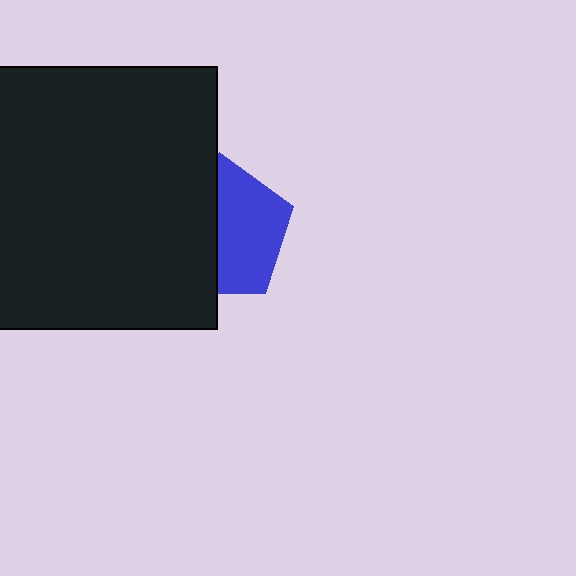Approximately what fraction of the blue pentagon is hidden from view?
Roughly 48% of the blue pentagon is hidden behind the black square.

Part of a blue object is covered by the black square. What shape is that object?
It is a pentagon.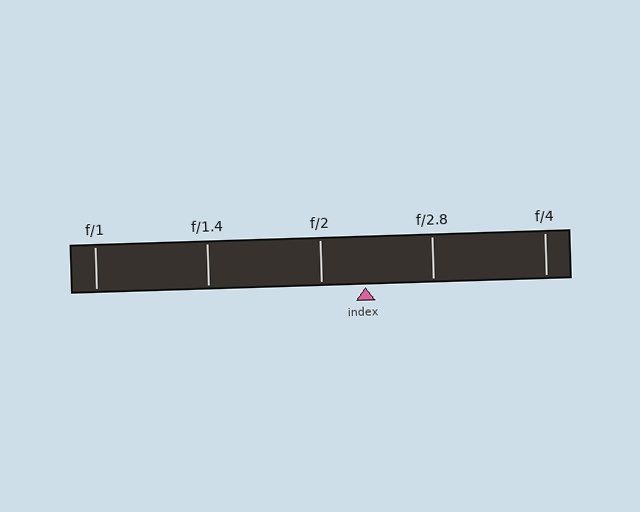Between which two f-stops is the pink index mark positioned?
The index mark is between f/2 and f/2.8.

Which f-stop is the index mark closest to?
The index mark is closest to f/2.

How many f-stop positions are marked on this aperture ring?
There are 5 f-stop positions marked.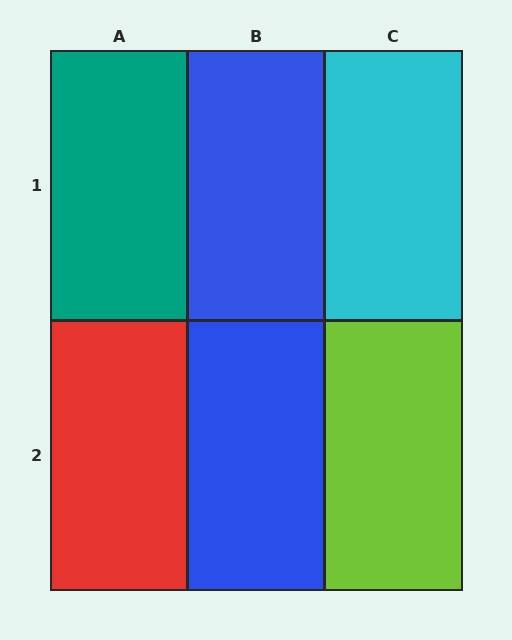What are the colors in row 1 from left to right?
Teal, blue, cyan.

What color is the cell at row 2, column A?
Red.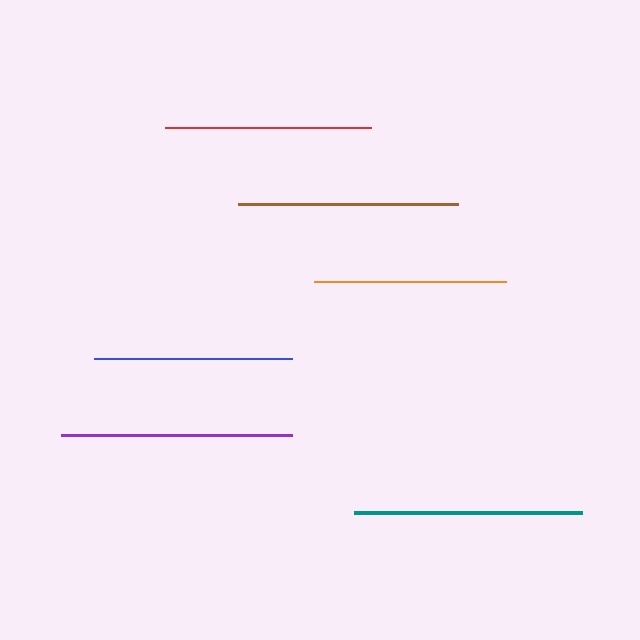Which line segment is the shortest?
The orange line is the shortest at approximately 192 pixels.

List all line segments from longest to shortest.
From longest to shortest: purple, teal, brown, red, blue, orange.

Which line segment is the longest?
The purple line is the longest at approximately 231 pixels.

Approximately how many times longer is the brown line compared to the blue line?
The brown line is approximately 1.1 times the length of the blue line.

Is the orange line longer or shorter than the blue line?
The blue line is longer than the orange line.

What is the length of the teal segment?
The teal segment is approximately 229 pixels long.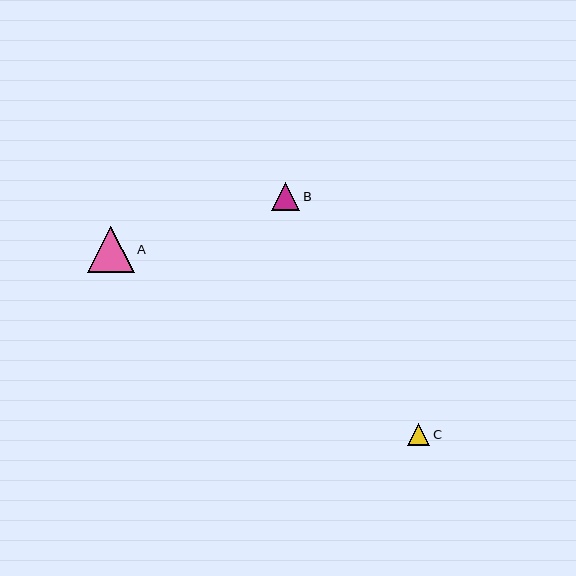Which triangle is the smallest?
Triangle C is the smallest with a size of approximately 22 pixels.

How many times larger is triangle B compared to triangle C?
Triangle B is approximately 1.3 times the size of triangle C.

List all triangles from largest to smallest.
From largest to smallest: A, B, C.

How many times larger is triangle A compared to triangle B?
Triangle A is approximately 1.6 times the size of triangle B.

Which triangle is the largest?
Triangle A is the largest with a size of approximately 46 pixels.